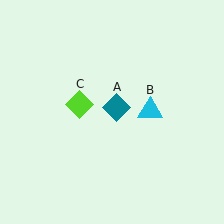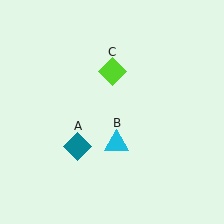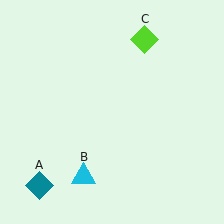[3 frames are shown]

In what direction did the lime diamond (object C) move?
The lime diamond (object C) moved up and to the right.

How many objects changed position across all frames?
3 objects changed position: teal diamond (object A), cyan triangle (object B), lime diamond (object C).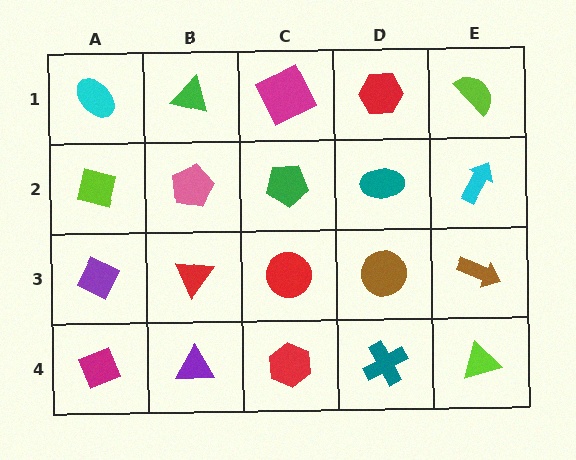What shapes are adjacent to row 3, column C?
A green pentagon (row 2, column C), a red hexagon (row 4, column C), a red triangle (row 3, column B), a brown circle (row 3, column D).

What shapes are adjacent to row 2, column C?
A magenta square (row 1, column C), a red circle (row 3, column C), a pink pentagon (row 2, column B), a teal ellipse (row 2, column D).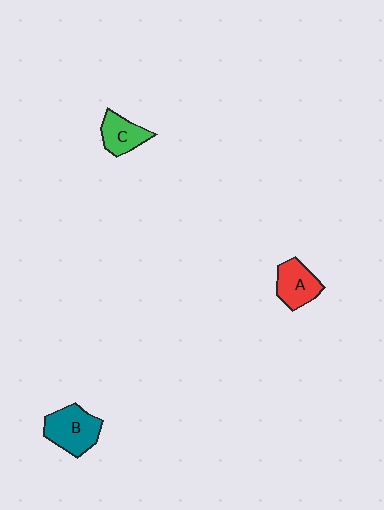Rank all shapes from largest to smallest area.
From largest to smallest: B (teal), A (red), C (green).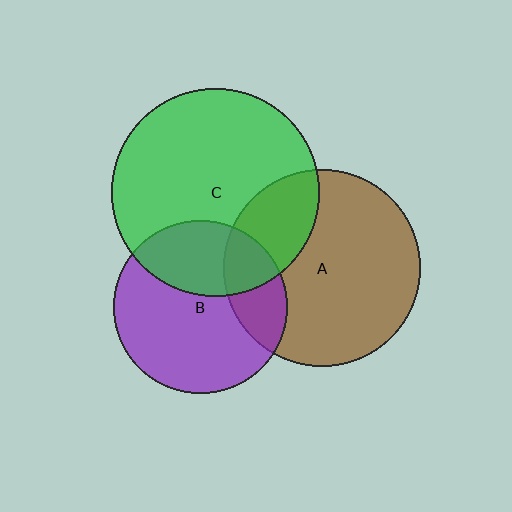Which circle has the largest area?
Circle C (green).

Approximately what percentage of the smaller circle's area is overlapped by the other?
Approximately 25%.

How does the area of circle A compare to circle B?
Approximately 1.3 times.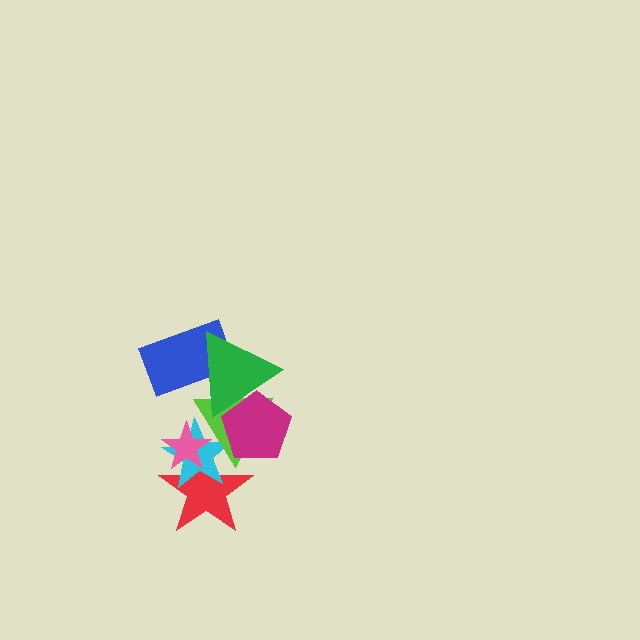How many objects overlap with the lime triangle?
6 objects overlap with the lime triangle.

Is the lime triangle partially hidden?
Yes, it is partially covered by another shape.